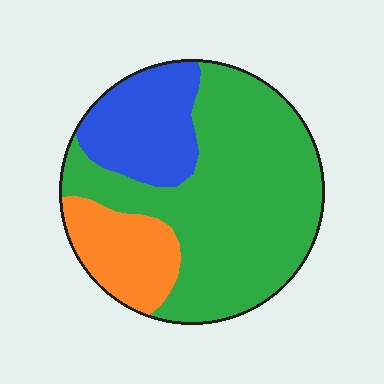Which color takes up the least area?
Orange, at roughly 15%.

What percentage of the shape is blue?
Blue takes up about one fifth (1/5) of the shape.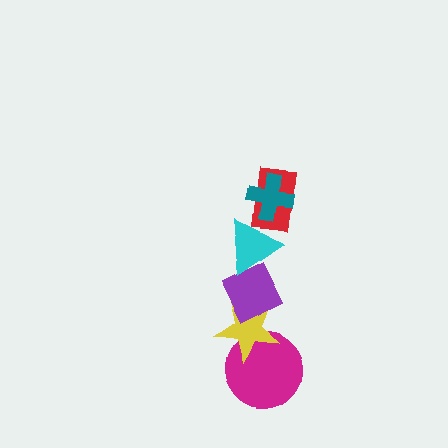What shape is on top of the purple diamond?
The cyan triangle is on top of the purple diamond.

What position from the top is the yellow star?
The yellow star is 5th from the top.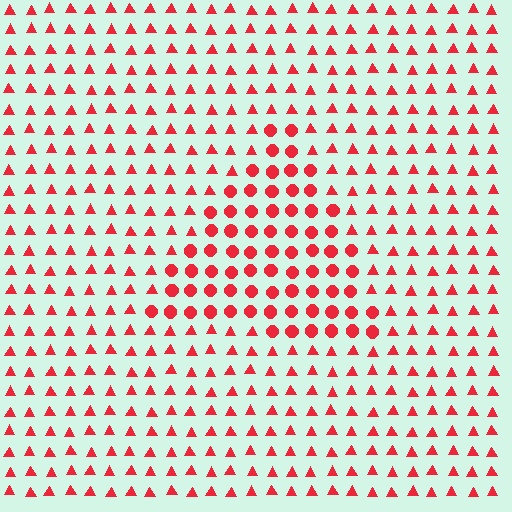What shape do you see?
I see a triangle.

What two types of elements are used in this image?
The image uses circles inside the triangle region and triangles outside it.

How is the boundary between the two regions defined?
The boundary is defined by a change in element shape: circles inside vs. triangles outside. All elements share the same color and spacing.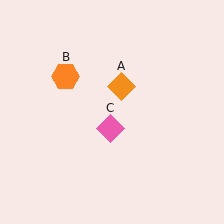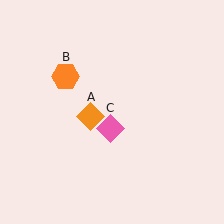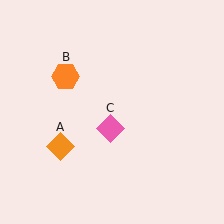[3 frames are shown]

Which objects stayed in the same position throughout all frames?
Orange hexagon (object B) and pink diamond (object C) remained stationary.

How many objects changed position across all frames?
1 object changed position: orange diamond (object A).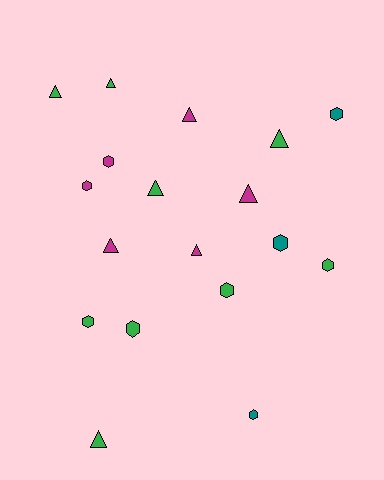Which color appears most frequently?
Green, with 9 objects.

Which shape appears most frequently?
Triangle, with 9 objects.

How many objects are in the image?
There are 18 objects.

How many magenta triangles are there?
There are 4 magenta triangles.